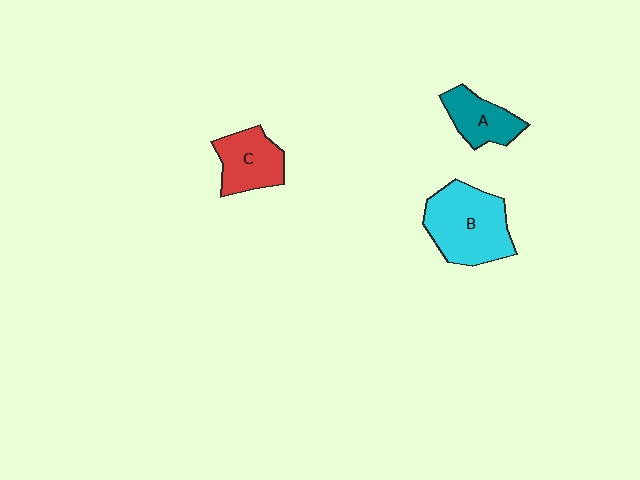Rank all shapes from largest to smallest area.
From largest to smallest: B (cyan), C (red), A (teal).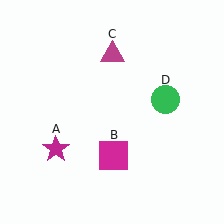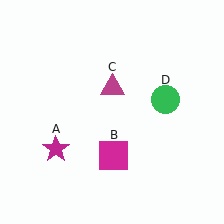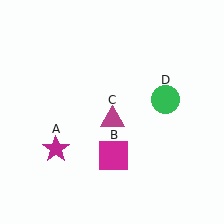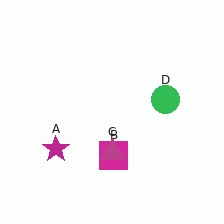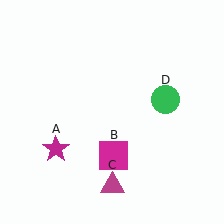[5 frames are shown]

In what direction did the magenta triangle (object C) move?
The magenta triangle (object C) moved down.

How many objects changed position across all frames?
1 object changed position: magenta triangle (object C).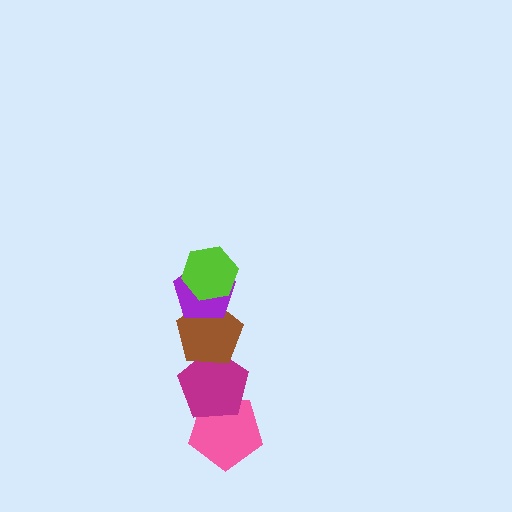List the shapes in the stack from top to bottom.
From top to bottom: the lime hexagon, the purple pentagon, the brown pentagon, the magenta pentagon, the pink pentagon.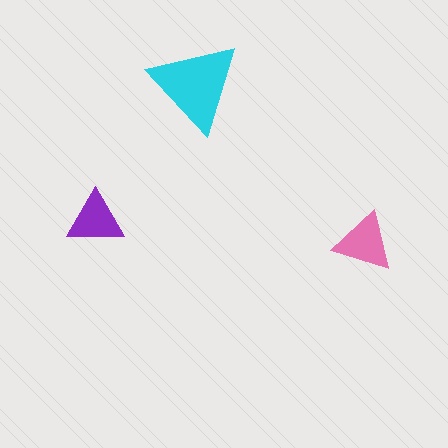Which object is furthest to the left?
The purple triangle is leftmost.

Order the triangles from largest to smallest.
the cyan one, the pink one, the purple one.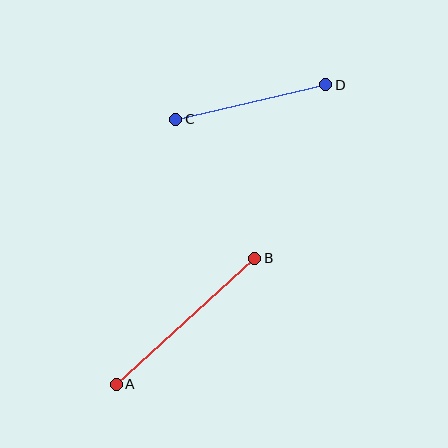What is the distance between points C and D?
The distance is approximately 154 pixels.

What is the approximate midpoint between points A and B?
The midpoint is at approximately (186, 321) pixels.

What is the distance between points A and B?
The distance is approximately 187 pixels.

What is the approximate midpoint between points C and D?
The midpoint is at approximately (251, 102) pixels.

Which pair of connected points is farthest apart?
Points A and B are farthest apart.